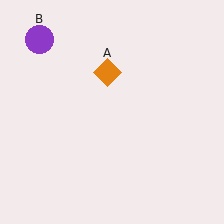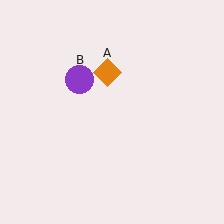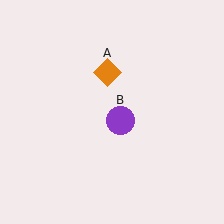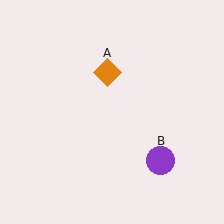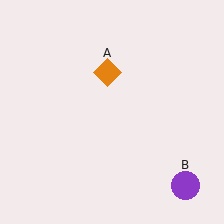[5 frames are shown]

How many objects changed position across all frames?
1 object changed position: purple circle (object B).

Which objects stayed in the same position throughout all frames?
Orange diamond (object A) remained stationary.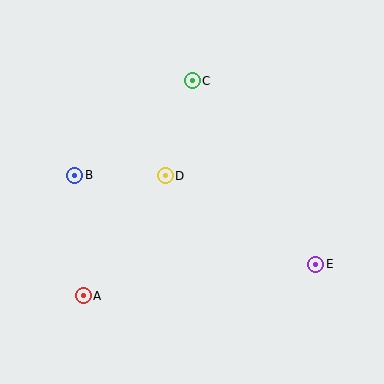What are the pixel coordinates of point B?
Point B is at (75, 175).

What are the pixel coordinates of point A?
Point A is at (83, 296).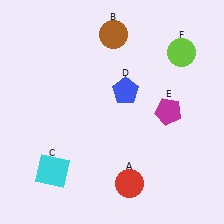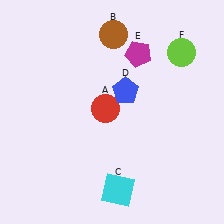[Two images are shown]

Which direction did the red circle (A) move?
The red circle (A) moved up.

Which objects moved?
The objects that moved are: the red circle (A), the cyan square (C), the magenta pentagon (E).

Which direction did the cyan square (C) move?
The cyan square (C) moved right.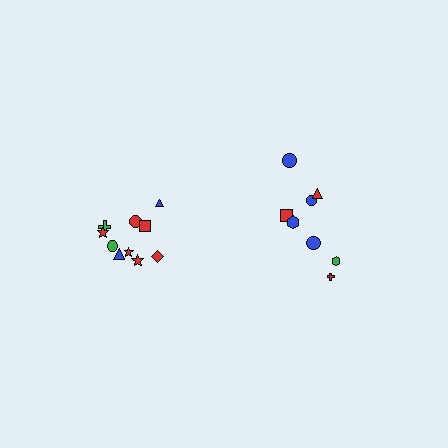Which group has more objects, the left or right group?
The left group.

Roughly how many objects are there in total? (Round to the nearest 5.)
Roughly 20 objects in total.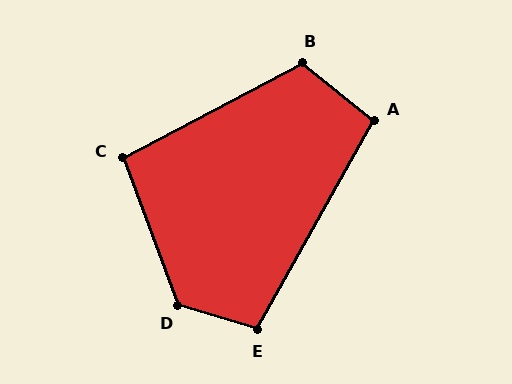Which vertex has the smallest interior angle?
C, at approximately 97 degrees.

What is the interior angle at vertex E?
Approximately 102 degrees (obtuse).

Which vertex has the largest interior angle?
D, at approximately 127 degrees.